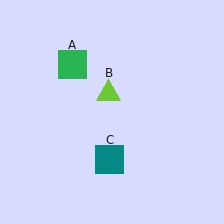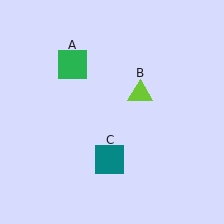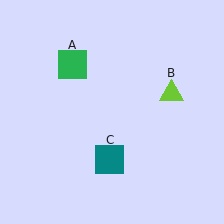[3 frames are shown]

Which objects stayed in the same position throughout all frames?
Green square (object A) and teal square (object C) remained stationary.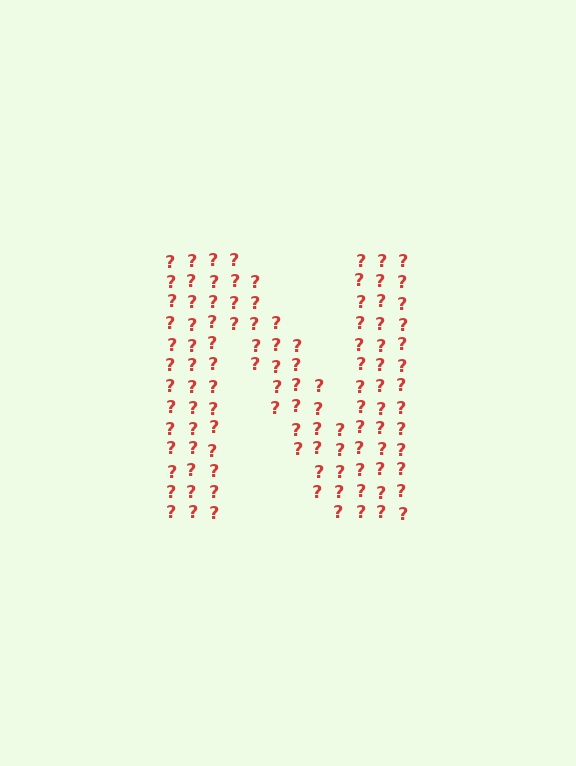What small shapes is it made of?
It is made of small question marks.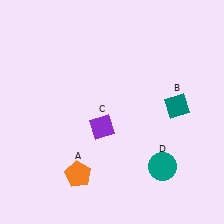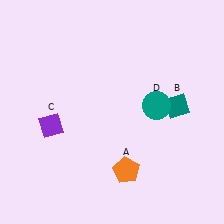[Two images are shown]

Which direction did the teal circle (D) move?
The teal circle (D) moved up.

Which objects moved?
The objects that moved are: the orange pentagon (A), the purple diamond (C), the teal circle (D).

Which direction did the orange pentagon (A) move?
The orange pentagon (A) moved right.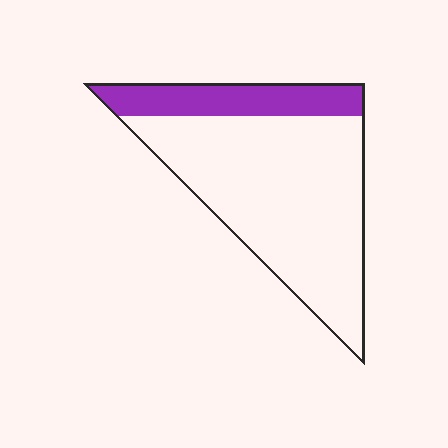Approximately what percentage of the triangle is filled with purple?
Approximately 20%.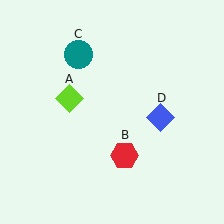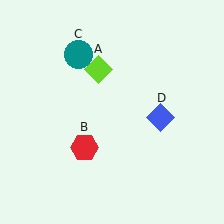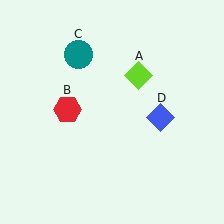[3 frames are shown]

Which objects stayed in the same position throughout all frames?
Teal circle (object C) and blue diamond (object D) remained stationary.